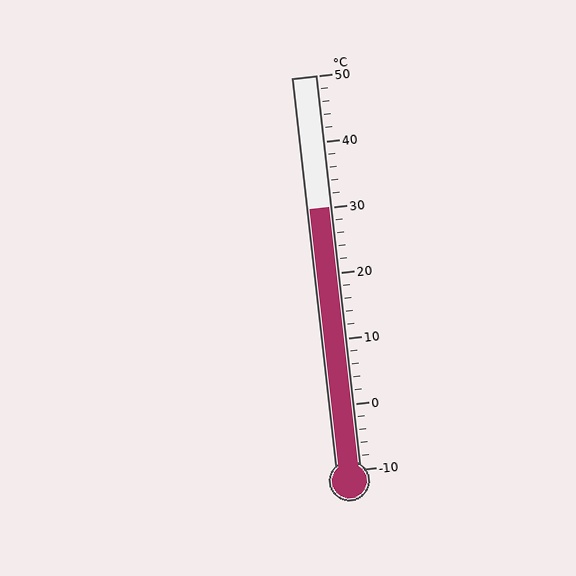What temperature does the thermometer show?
The thermometer shows approximately 30°C.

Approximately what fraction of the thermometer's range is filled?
The thermometer is filled to approximately 65% of its range.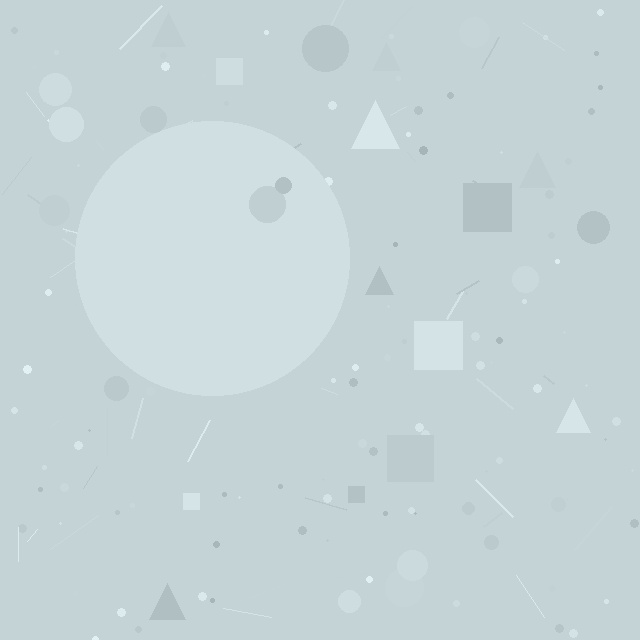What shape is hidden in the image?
A circle is hidden in the image.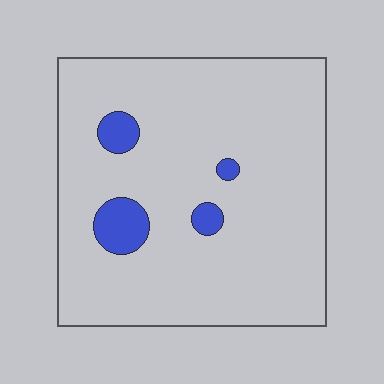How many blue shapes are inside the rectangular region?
4.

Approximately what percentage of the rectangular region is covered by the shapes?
Approximately 5%.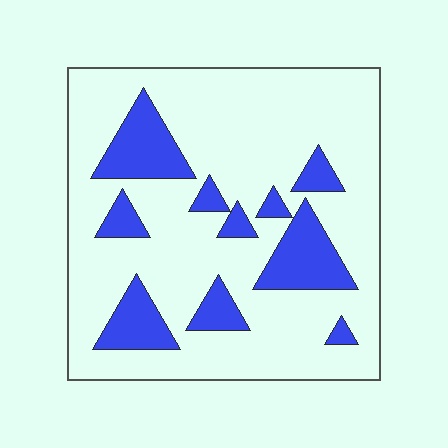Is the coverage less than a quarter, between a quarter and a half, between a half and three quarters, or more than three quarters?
Less than a quarter.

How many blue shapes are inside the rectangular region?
10.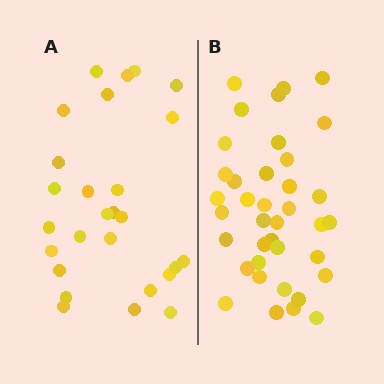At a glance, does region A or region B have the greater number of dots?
Region B (the right region) has more dots.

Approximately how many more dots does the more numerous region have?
Region B has roughly 12 or so more dots than region A.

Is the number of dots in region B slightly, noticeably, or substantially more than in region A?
Region B has noticeably more, but not dramatically so. The ratio is roughly 1.4 to 1.